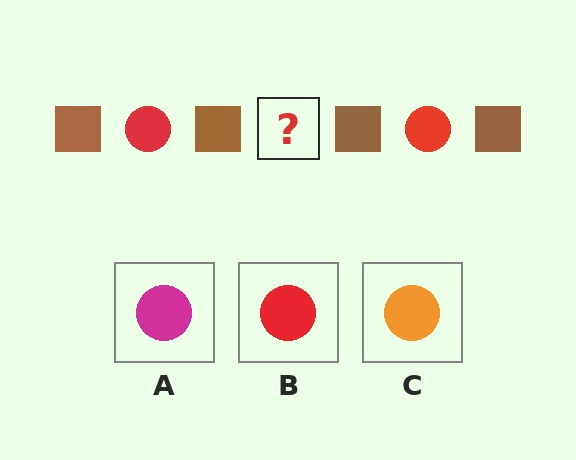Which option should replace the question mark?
Option B.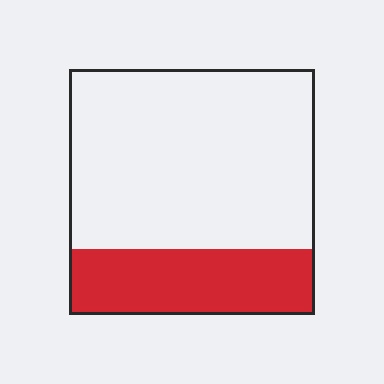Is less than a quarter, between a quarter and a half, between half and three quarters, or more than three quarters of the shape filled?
Between a quarter and a half.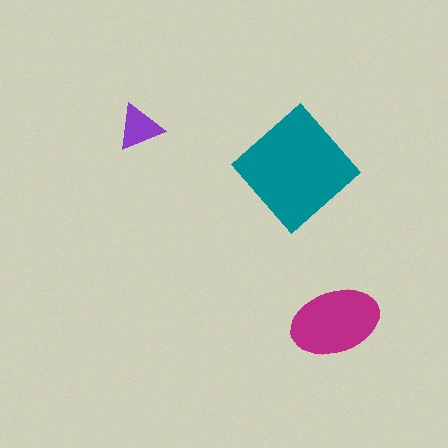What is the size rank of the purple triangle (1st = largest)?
3rd.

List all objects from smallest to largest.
The purple triangle, the magenta ellipse, the teal diamond.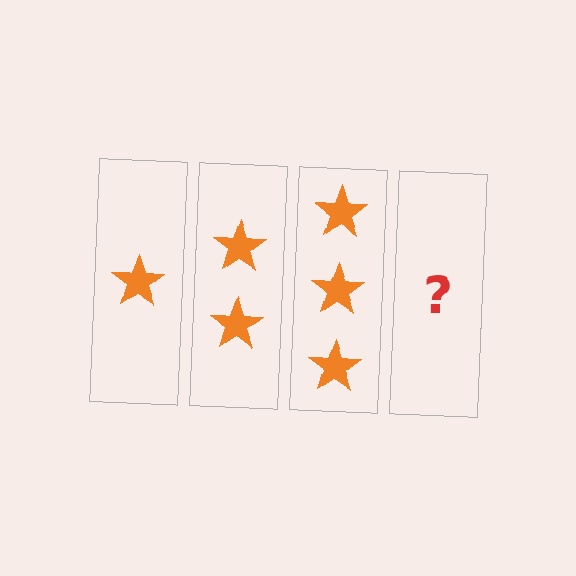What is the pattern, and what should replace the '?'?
The pattern is that each step adds one more star. The '?' should be 4 stars.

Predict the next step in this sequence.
The next step is 4 stars.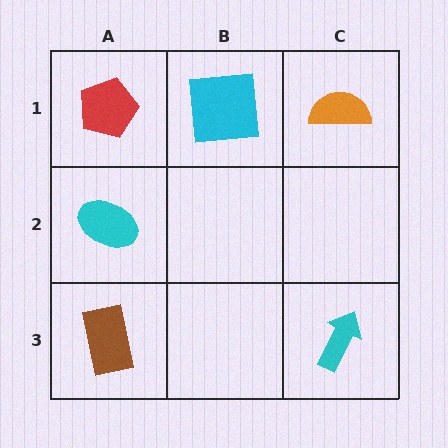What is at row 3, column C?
A cyan arrow.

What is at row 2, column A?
A cyan ellipse.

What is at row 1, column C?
An orange semicircle.